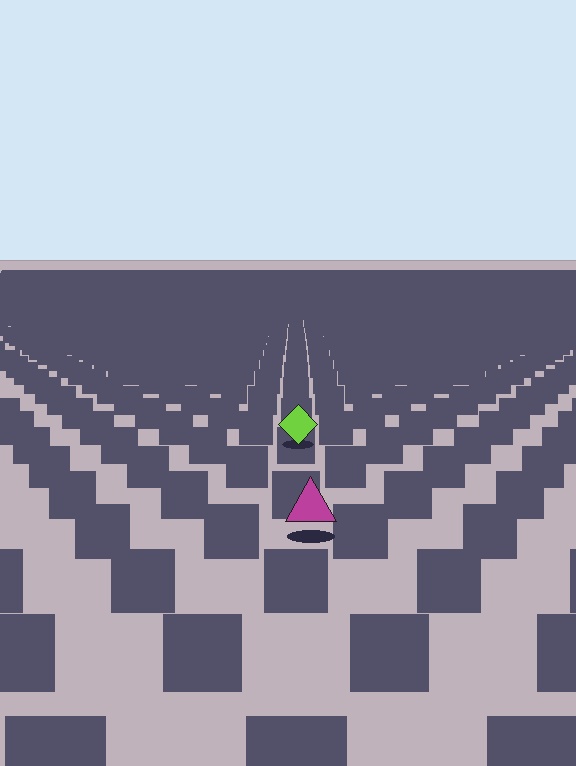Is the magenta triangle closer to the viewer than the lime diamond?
Yes. The magenta triangle is closer — you can tell from the texture gradient: the ground texture is coarser near it.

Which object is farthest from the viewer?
The lime diamond is farthest from the viewer. It appears smaller and the ground texture around it is denser.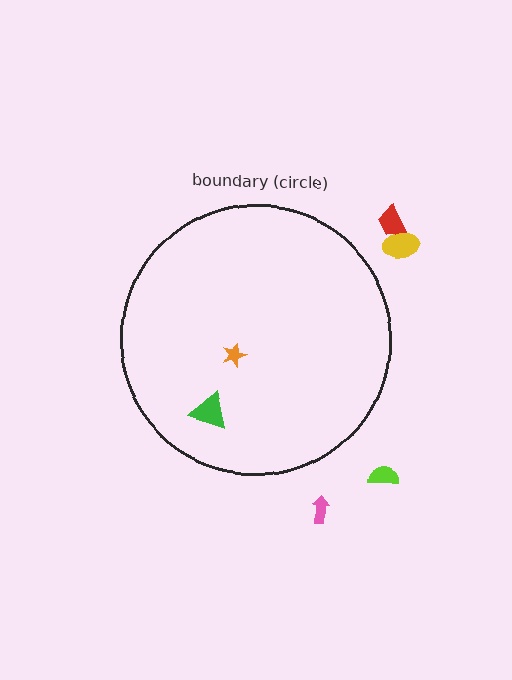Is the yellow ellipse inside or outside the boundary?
Outside.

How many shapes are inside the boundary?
2 inside, 4 outside.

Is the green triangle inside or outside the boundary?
Inside.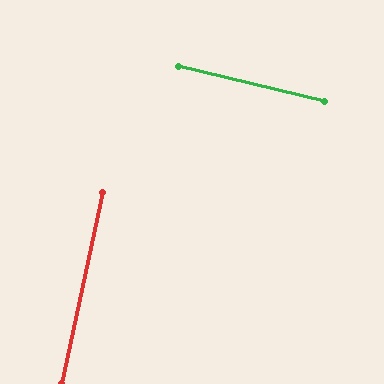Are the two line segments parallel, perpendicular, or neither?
Perpendicular — they meet at approximately 89°.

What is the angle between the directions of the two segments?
Approximately 89 degrees.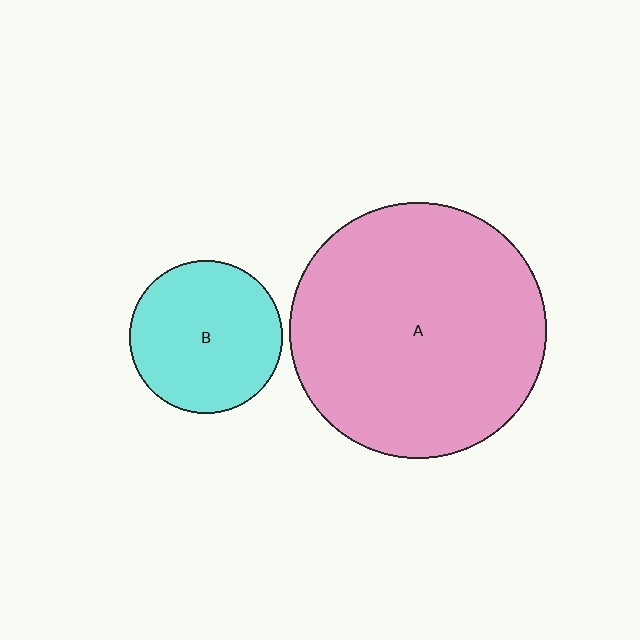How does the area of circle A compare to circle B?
Approximately 2.8 times.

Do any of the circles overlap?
No, none of the circles overlap.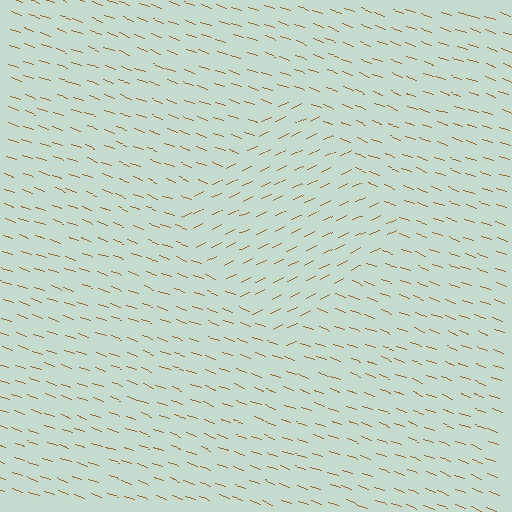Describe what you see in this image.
The image is filled with small brown line segments. A diamond region in the image has lines oriented differently from the surrounding lines, creating a visible texture boundary.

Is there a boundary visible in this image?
Yes, there is a texture boundary formed by a change in line orientation.